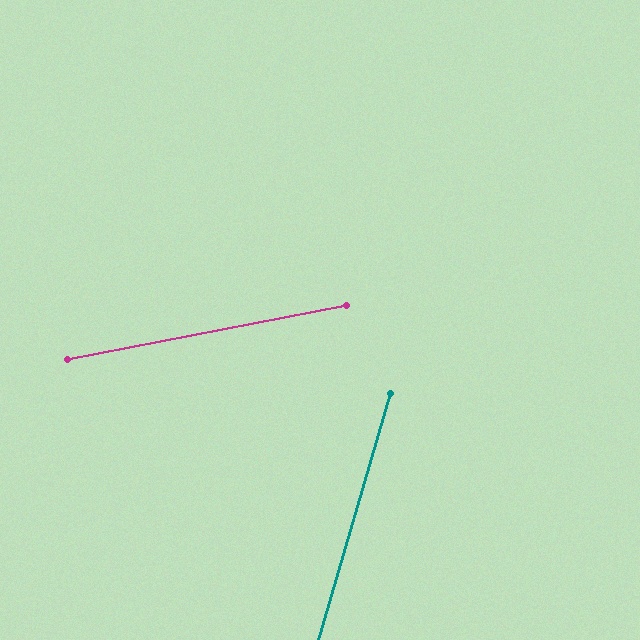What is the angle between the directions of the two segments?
Approximately 63 degrees.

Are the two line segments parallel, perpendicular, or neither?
Neither parallel nor perpendicular — they differ by about 63°.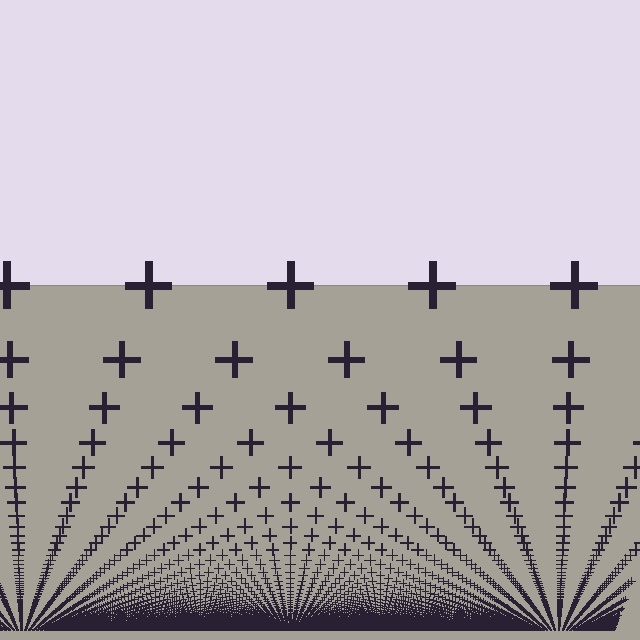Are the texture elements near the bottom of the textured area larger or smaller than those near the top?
Smaller. The gradient is inverted — elements near the bottom are smaller and denser.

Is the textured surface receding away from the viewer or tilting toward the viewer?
The surface appears to tilt toward the viewer. Texture elements get larger and sparser toward the top.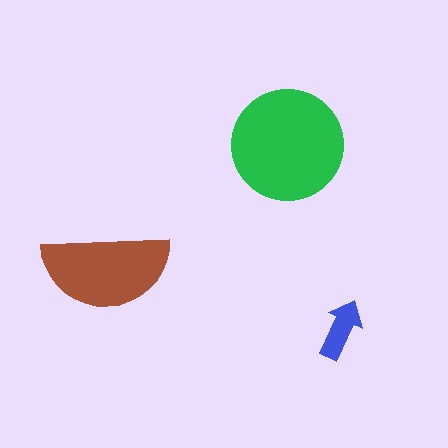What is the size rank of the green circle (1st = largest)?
1st.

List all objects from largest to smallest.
The green circle, the brown semicircle, the blue arrow.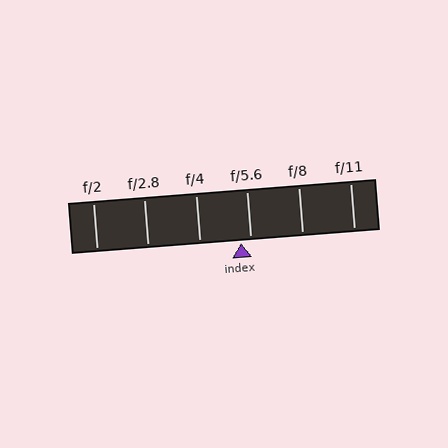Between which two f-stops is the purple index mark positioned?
The index mark is between f/4 and f/5.6.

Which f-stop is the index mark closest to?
The index mark is closest to f/5.6.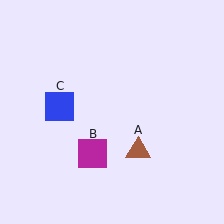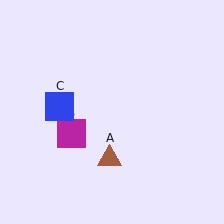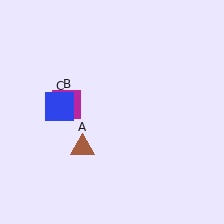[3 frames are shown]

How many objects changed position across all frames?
2 objects changed position: brown triangle (object A), magenta square (object B).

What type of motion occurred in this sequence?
The brown triangle (object A), magenta square (object B) rotated clockwise around the center of the scene.